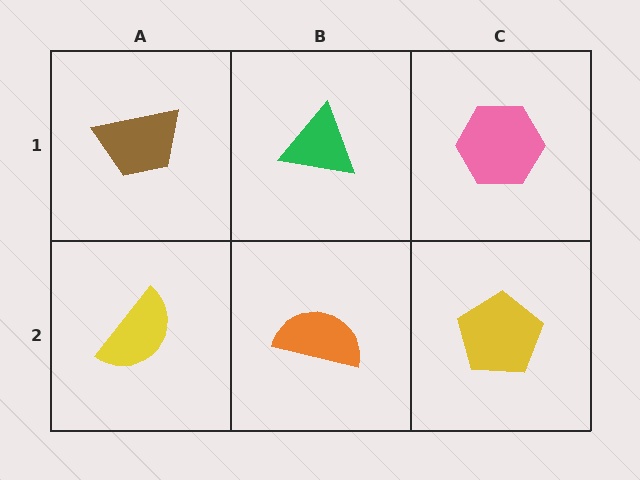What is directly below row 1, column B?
An orange semicircle.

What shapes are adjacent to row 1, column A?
A yellow semicircle (row 2, column A), a green triangle (row 1, column B).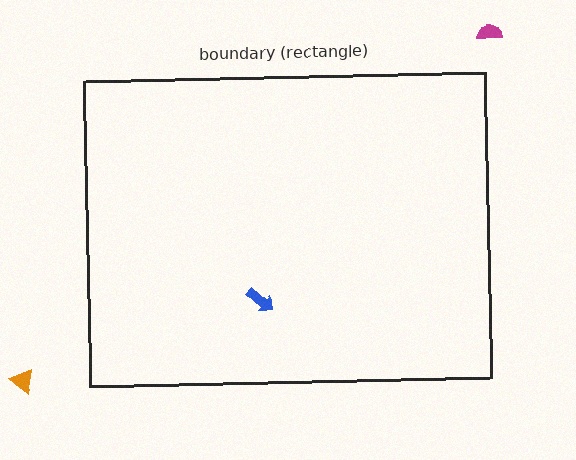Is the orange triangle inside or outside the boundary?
Outside.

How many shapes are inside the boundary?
1 inside, 2 outside.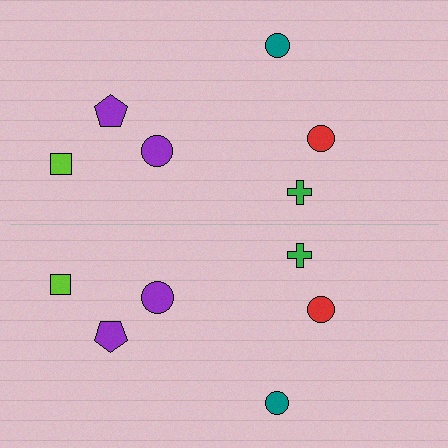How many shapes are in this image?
There are 12 shapes in this image.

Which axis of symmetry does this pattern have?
The pattern has a horizontal axis of symmetry running through the center of the image.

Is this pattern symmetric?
Yes, this pattern has bilateral (reflection) symmetry.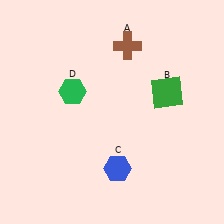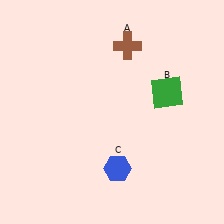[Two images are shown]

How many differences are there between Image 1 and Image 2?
There is 1 difference between the two images.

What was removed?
The green hexagon (D) was removed in Image 2.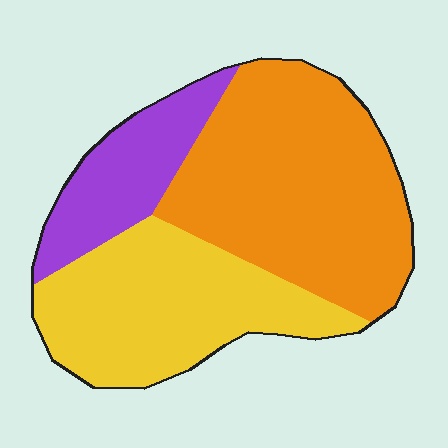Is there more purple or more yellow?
Yellow.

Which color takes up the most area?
Orange, at roughly 45%.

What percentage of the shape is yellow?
Yellow takes up between a third and a half of the shape.